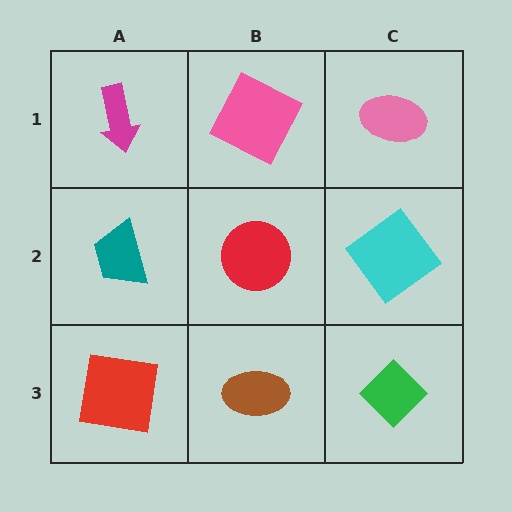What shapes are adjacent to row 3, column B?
A red circle (row 2, column B), a red square (row 3, column A), a green diamond (row 3, column C).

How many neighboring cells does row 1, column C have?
2.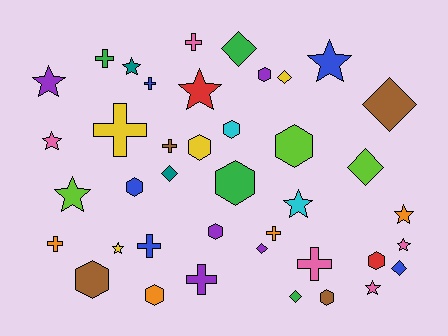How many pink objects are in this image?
There are 5 pink objects.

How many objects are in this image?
There are 40 objects.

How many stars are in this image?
There are 11 stars.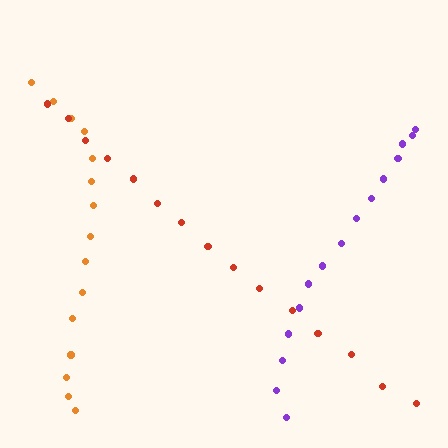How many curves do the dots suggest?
There are 3 distinct paths.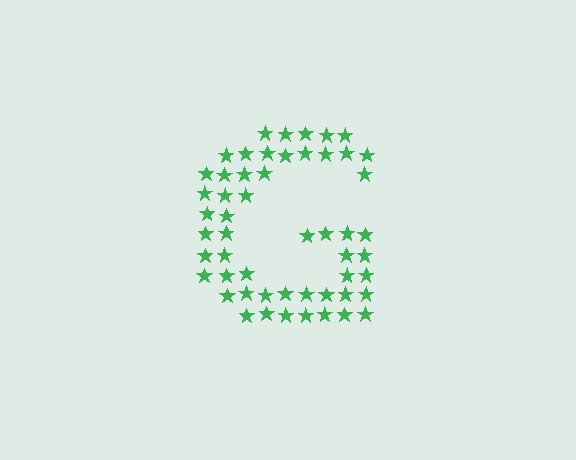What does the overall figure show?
The overall figure shows the letter G.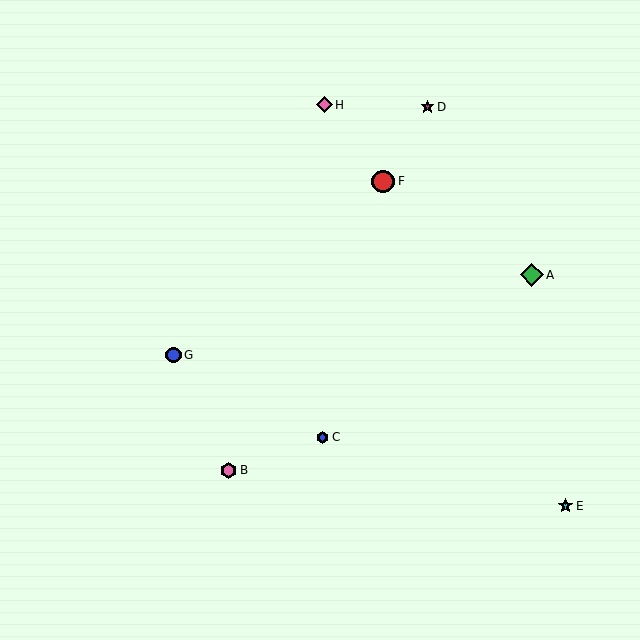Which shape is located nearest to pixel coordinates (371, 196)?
The red circle (labeled F) at (383, 181) is nearest to that location.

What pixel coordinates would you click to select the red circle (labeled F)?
Click at (383, 181) to select the red circle F.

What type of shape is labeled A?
Shape A is a green diamond.